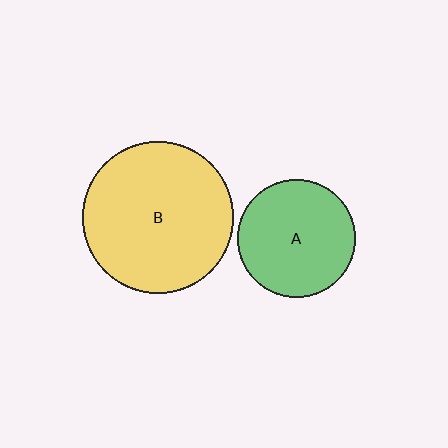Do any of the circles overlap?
No, none of the circles overlap.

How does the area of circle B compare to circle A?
Approximately 1.7 times.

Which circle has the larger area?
Circle B (yellow).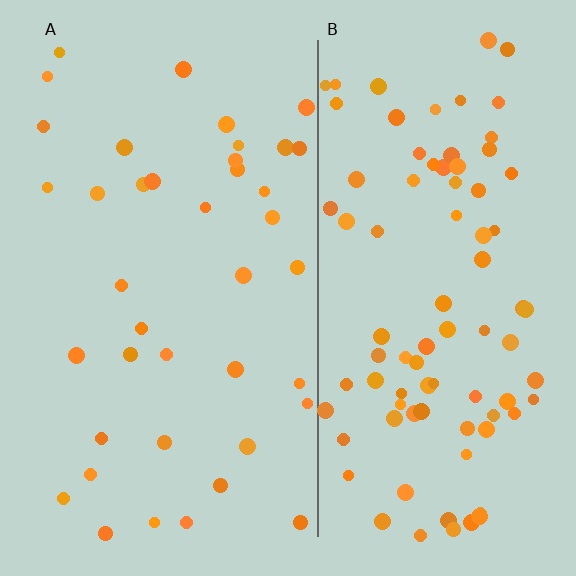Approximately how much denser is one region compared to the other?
Approximately 2.3× — region B over region A.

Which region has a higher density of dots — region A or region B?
B (the right).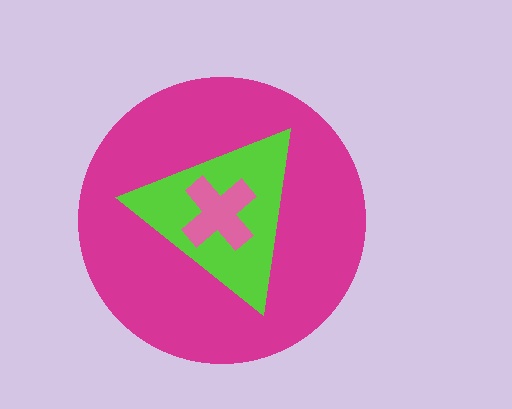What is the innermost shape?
The pink cross.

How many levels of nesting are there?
3.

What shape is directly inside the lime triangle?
The pink cross.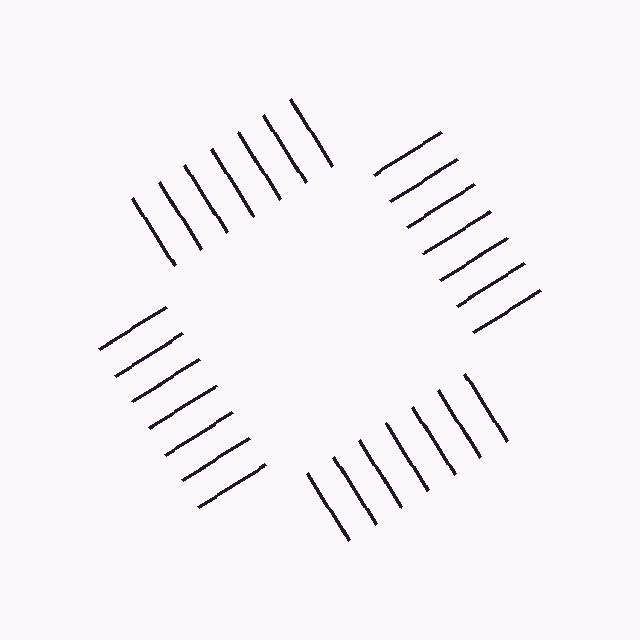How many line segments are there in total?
28 — 7 along each of the 4 edges.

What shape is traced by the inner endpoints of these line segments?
An illusory square — the line segments terminate on its edges but no continuous stroke is drawn.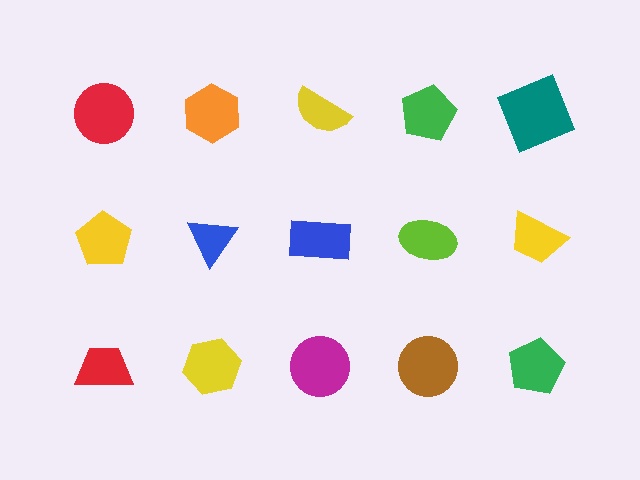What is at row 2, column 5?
A yellow trapezoid.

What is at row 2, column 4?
A lime ellipse.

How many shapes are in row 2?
5 shapes.